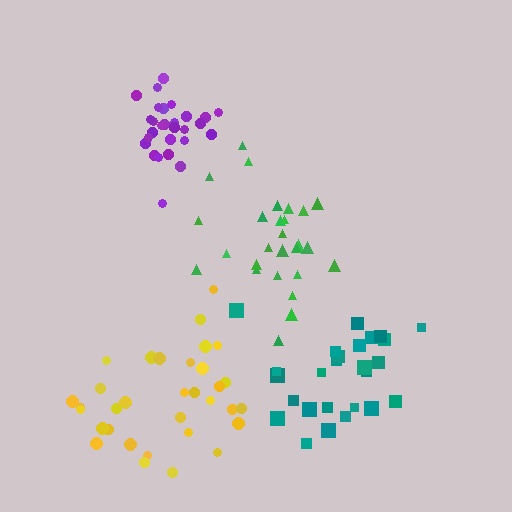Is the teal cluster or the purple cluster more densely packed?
Purple.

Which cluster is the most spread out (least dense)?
Green.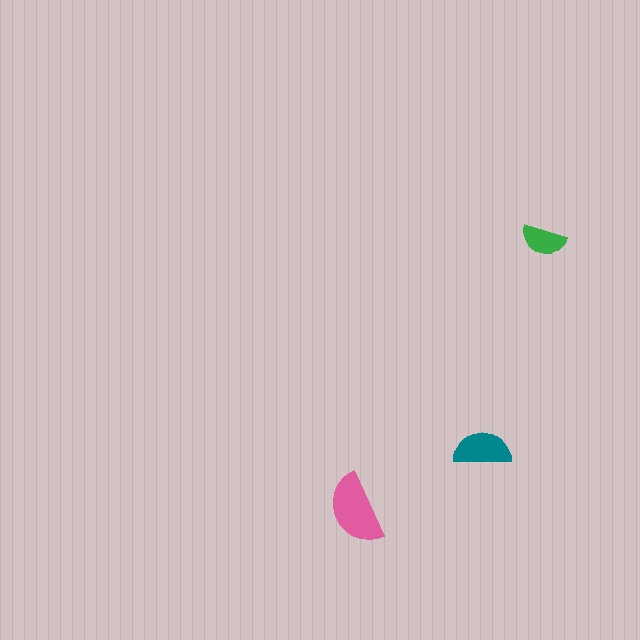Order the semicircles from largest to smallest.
the pink one, the teal one, the green one.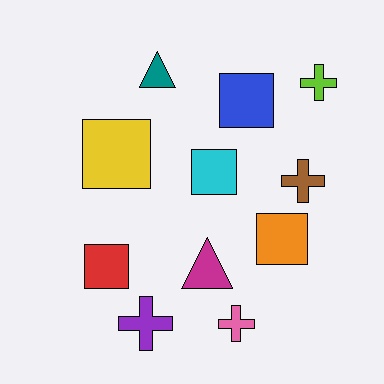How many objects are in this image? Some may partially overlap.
There are 11 objects.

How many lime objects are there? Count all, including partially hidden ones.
There is 1 lime object.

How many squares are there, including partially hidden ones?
There are 5 squares.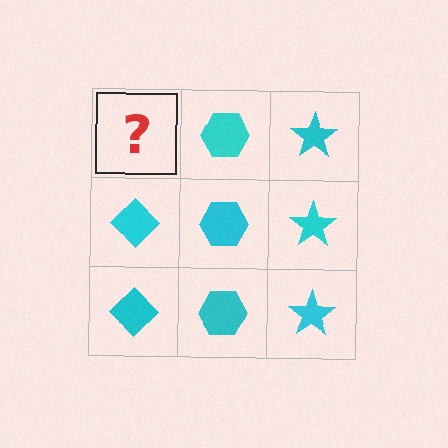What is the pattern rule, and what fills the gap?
The rule is that each column has a consistent shape. The gap should be filled with a cyan diamond.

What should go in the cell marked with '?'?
The missing cell should contain a cyan diamond.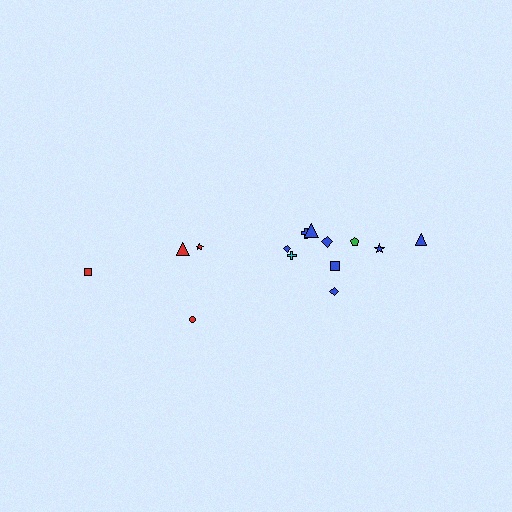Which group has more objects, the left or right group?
The right group.